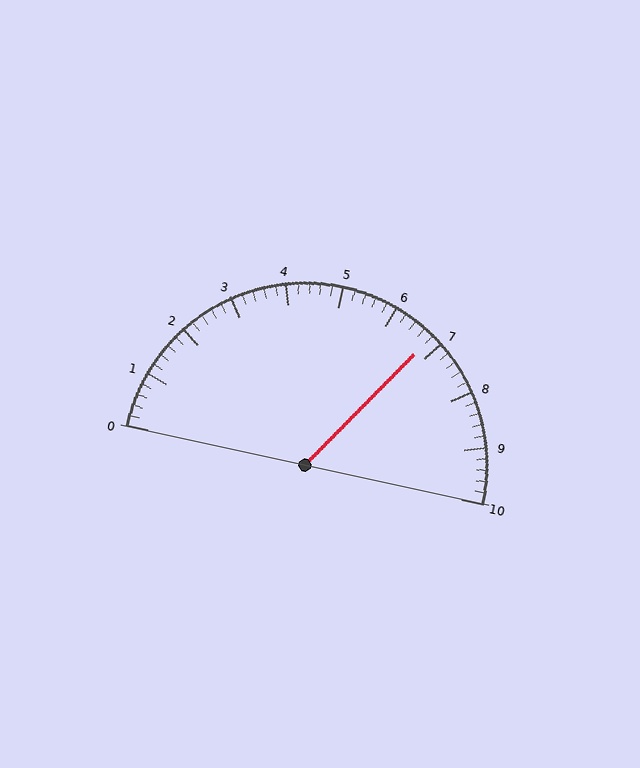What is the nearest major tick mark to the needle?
The nearest major tick mark is 7.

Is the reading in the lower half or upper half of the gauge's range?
The reading is in the upper half of the range (0 to 10).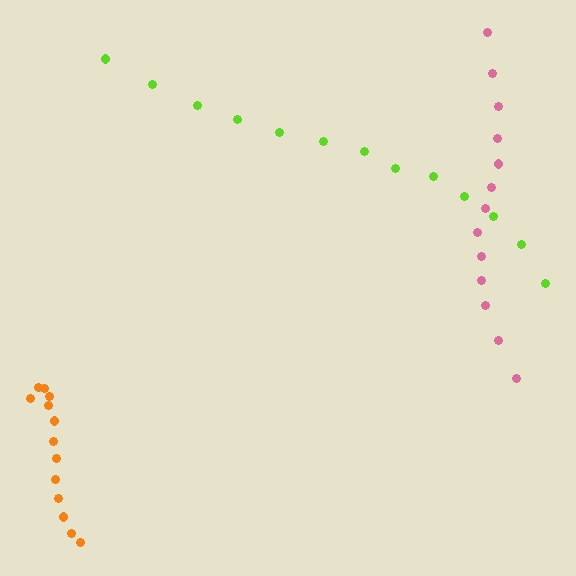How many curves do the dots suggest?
There are 3 distinct paths.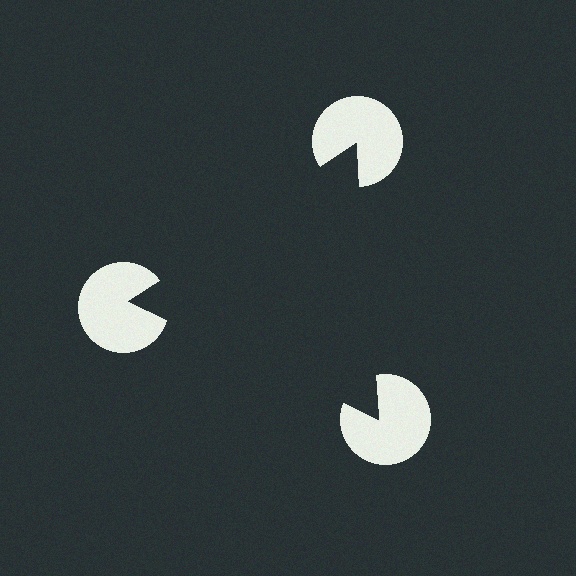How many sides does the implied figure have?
3 sides.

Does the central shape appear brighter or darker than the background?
It typically appears slightly darker than the background, even though no actual brightness change is drawn.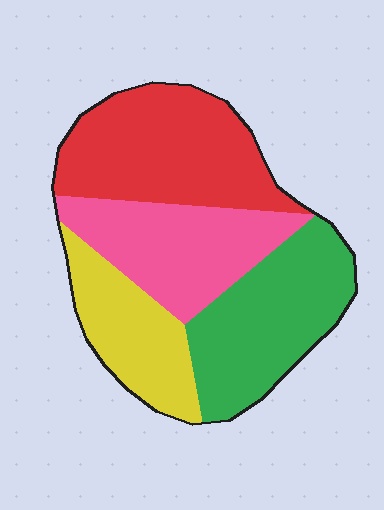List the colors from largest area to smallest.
From largest to smallest: red, green, pink, yellow.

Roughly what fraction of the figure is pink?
Pink covers 24% of the figure.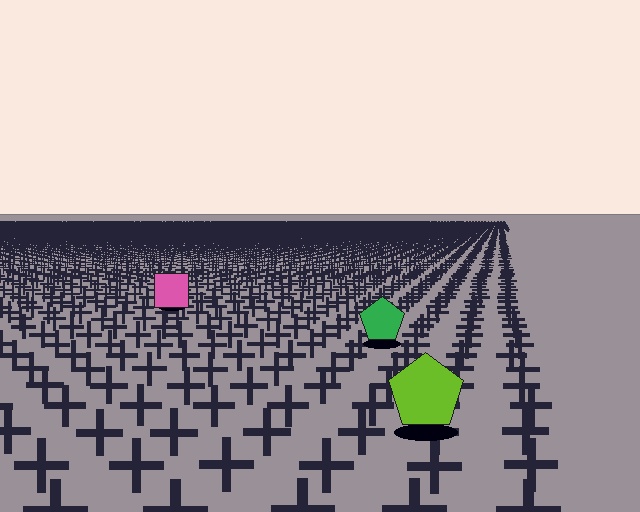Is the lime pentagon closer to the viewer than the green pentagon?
Yes. The lime pentagon is closer — you can tell from the texture gradient: the ground texture is coarser near it.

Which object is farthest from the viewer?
The pink square is farthest from the viewer. It appears smaller and the ground texture around it is denser.